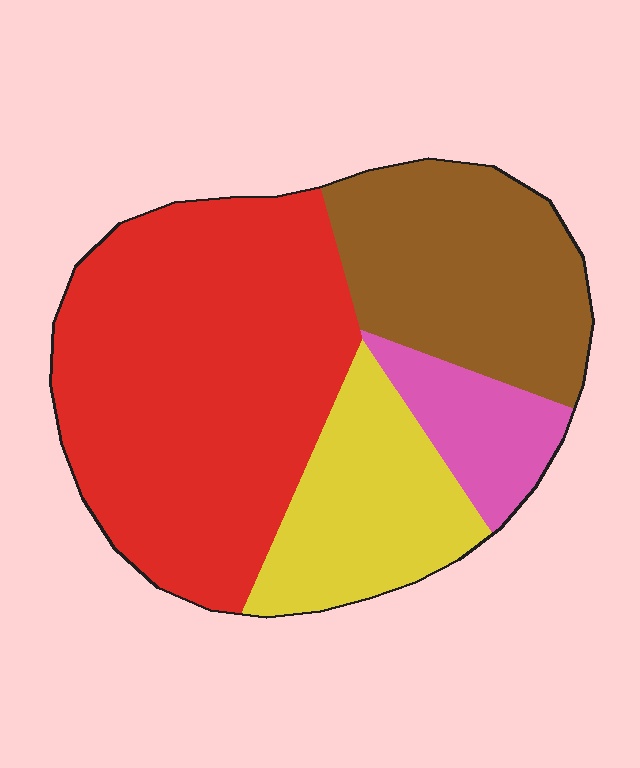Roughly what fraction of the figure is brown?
Brown covers 24% of the figure.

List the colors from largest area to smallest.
From largest to smallest: red, brown, yellow, pink.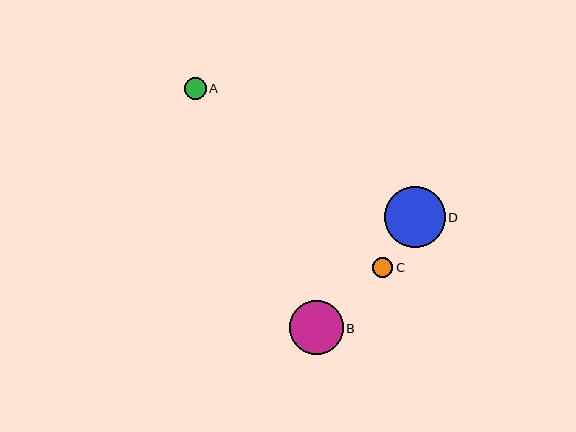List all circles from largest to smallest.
From largest to smallest: D, B, A, C.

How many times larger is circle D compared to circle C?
Circle D is approximately 3.0 times the size of circle C.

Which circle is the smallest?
Circle C is the smallest with a size of approximately 20 pixels.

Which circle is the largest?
Circle D is the largest with a size of approximately 61 pixels.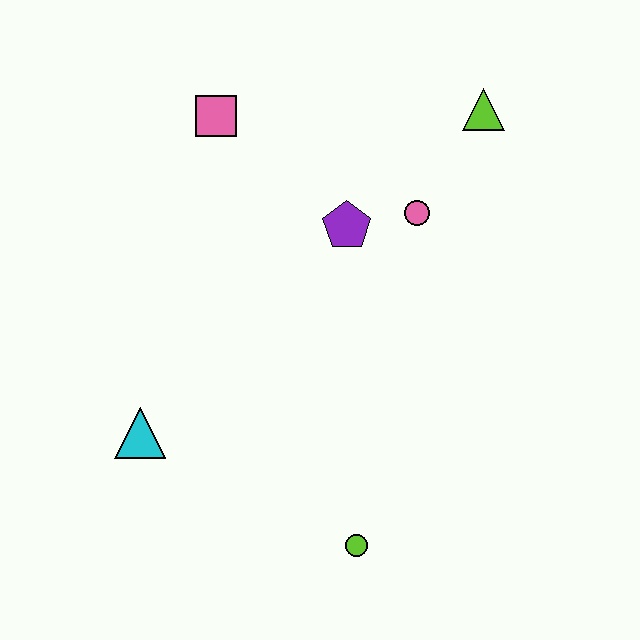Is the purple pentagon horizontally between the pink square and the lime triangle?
Yes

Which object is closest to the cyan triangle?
The lime circle is closest to the cyan triangle.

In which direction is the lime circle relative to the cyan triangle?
The lime circle is to the right of the cyan triangle.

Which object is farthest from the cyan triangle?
The lime triangle is farthest from the cyan triangle.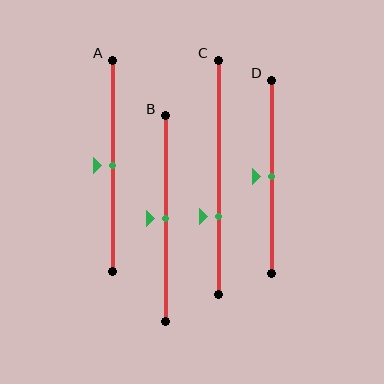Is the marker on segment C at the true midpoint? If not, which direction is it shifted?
No, the marker on segment C is shifted downward by about 17% of the segment length.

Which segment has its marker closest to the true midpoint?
Segment A has its marker closest to the true midpoint.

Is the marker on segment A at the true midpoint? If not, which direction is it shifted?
Yes, the marker on segment A is at the true midpoint.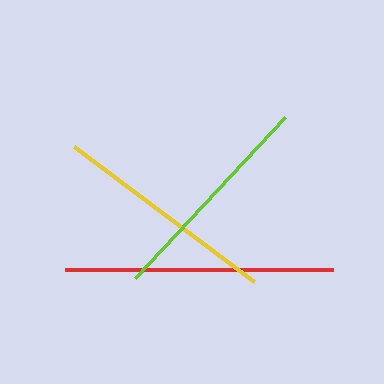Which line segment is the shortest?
The lime line is the shortest at approximately 221 pixels.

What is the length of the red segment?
The red segment is approximately 268 pixels long.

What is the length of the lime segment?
The lime segment is approximately 221 pixels long.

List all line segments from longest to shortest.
From longest to shortest: red, yellow, lime.